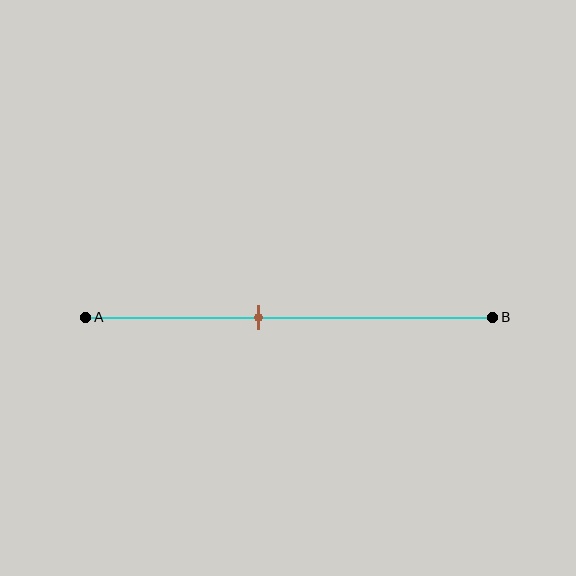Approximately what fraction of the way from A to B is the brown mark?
The brown mark is approximately 40% of the way from A to B.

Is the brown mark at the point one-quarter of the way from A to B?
No, the mark is at about 40% from A, not at the 25% one-quarter point.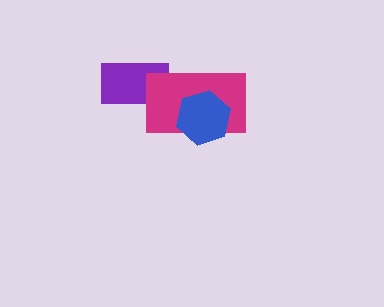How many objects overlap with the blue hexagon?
1 object overlaps with the blue hexagon.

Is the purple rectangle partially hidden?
Yes, it is partially covered by another shape.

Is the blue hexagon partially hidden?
No, no other shape covers it.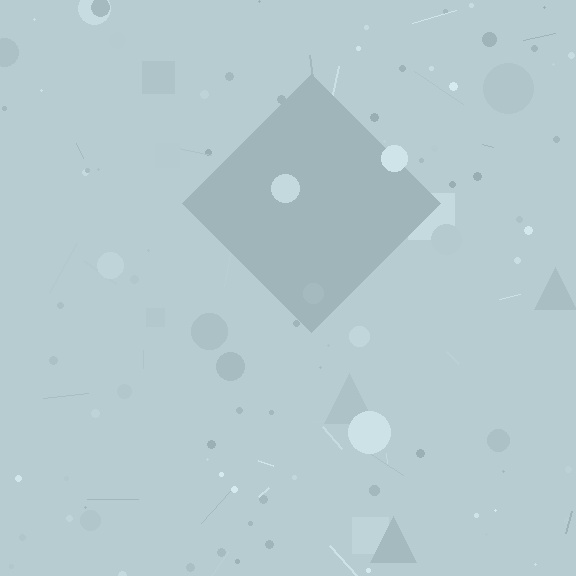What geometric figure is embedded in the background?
A diamond is embedded in the background.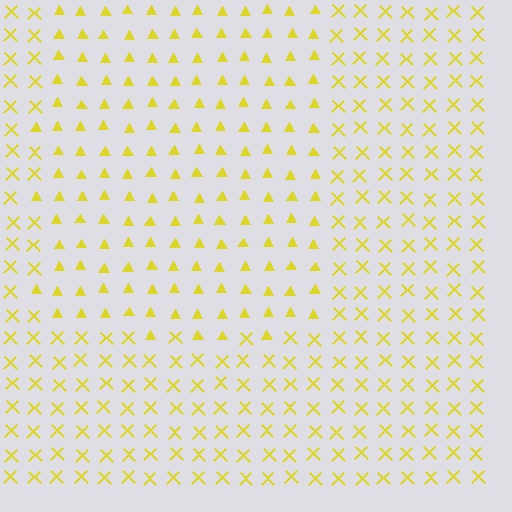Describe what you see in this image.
The image is filled with small yellow elements arranged in a uniform grid. A rectangle-shaped region contains triangles, while the surrounding area contains X marks. The boundary is defined purely by the change in element shape.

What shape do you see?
I see a rectangle.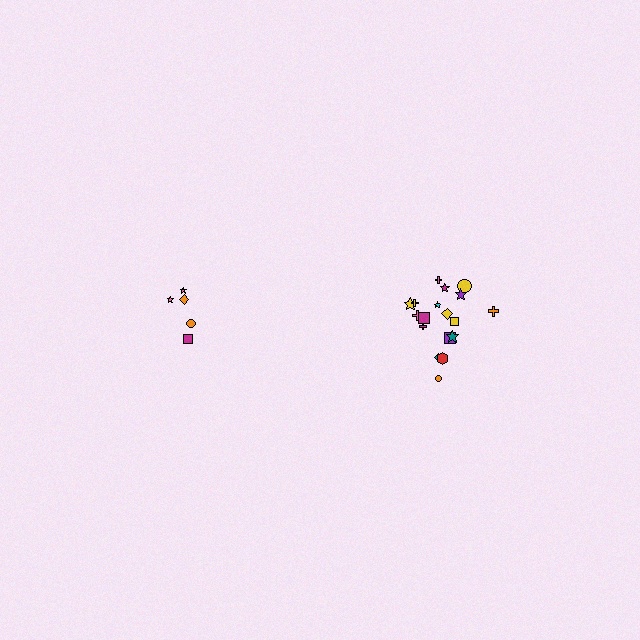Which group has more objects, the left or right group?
The right group.